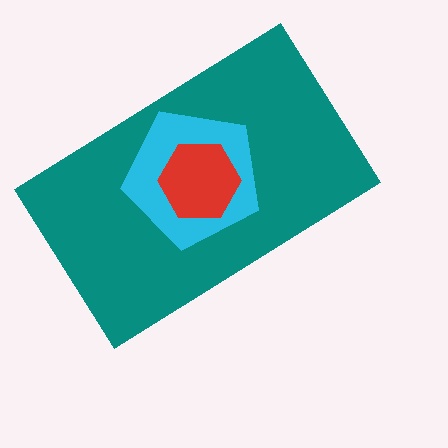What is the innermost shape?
The red hexagon.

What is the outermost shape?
The teal rectangle.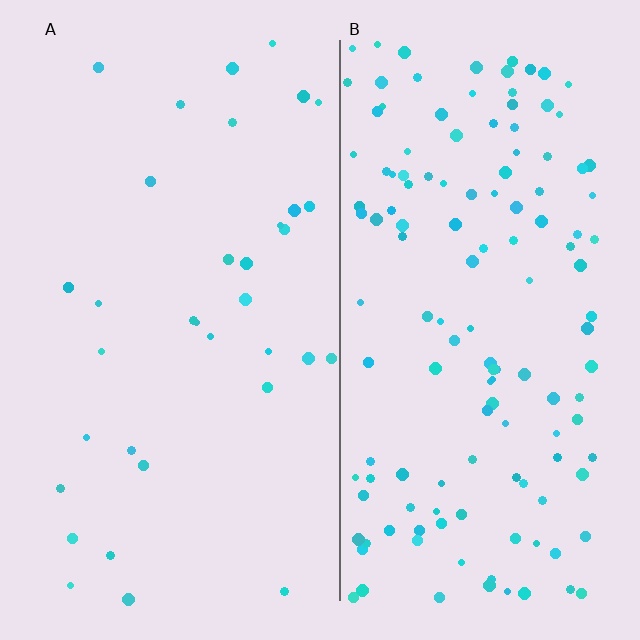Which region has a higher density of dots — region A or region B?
B (the right).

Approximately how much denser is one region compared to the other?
Approximately 4.0× — region B over region A.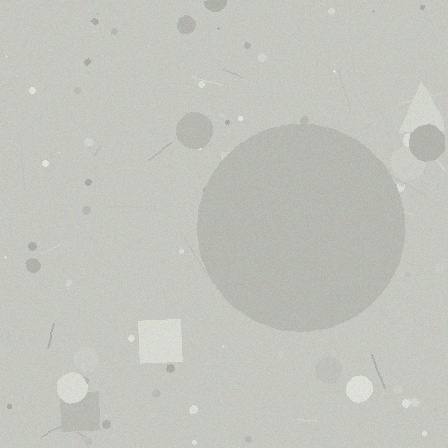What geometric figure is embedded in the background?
A circle is embedded in the background.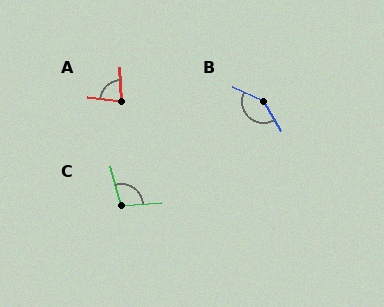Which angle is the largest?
B, at approximately 146 degrees.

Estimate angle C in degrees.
Approximately 102 degrees.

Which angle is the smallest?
A, at approximately 79 degrees.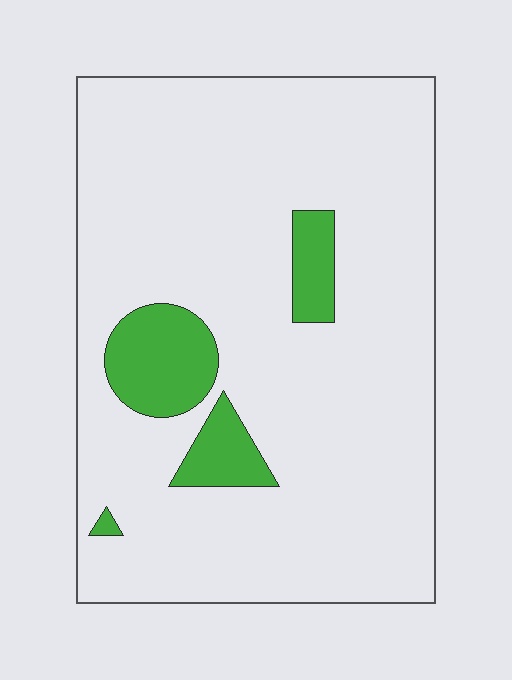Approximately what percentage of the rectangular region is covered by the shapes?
Approximately 10%.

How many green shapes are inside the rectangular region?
4.